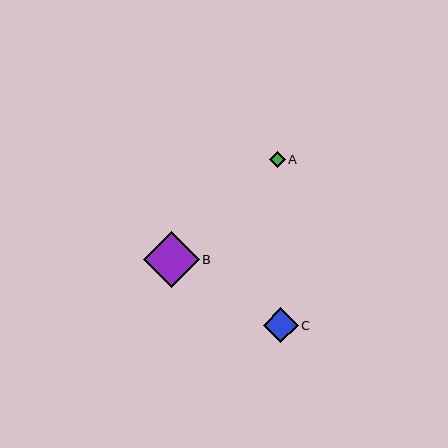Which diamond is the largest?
Diamond B is the largest with a size of approximately 56 pixels.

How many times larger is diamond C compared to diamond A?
Diamond C is approximately 2.3 times the size of diamond A.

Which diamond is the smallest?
Diamond A is the smallest with a size of approximately 16 pixels.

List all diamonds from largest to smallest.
From largest to smallest: B, C, A.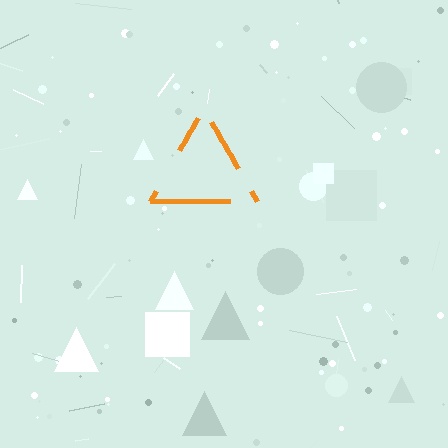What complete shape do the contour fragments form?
The contour fragments form a triangle.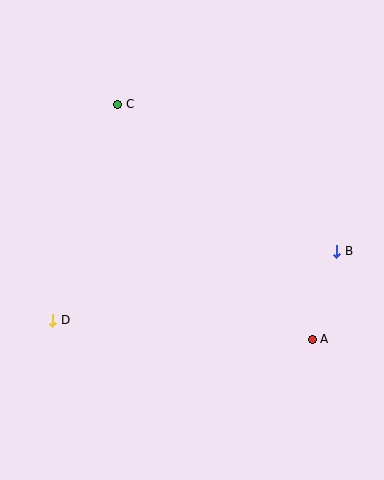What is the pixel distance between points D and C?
The distance between D and C is 225 pixels.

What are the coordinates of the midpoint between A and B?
The midpoint between A and B is at (324, 295).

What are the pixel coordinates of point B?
Point B is at (337, 251).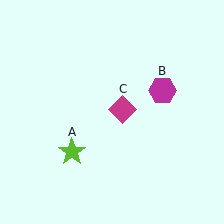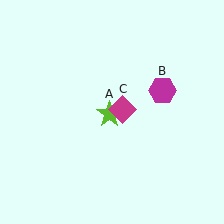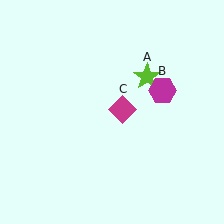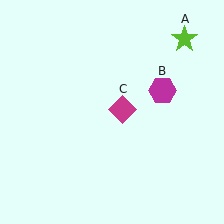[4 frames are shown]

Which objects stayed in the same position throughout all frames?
Magenta hexagon (object B) and magenta diamond (object C) remained stationary.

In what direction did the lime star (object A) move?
The lime star (object A) moved up and to the right.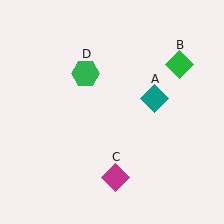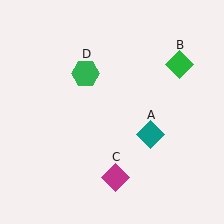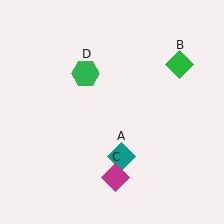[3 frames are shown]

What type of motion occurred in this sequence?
The teal diamond (object A) rotated clockwise around the center of the scene.